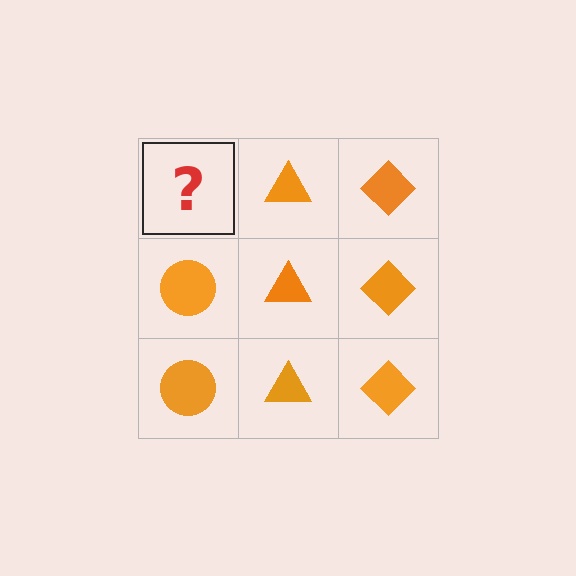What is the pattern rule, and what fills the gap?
The rule is that each column has a consistent shape. The gap should be filled with an orange circle.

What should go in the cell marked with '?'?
The missing cell should contain an orange circle.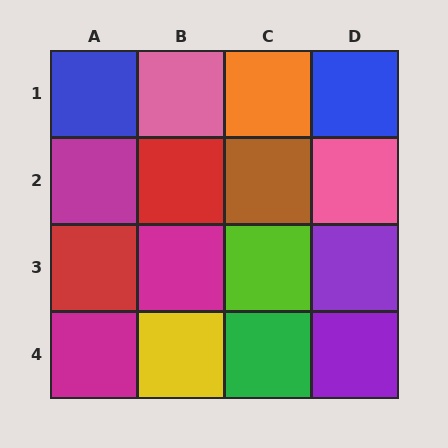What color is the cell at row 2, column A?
Magenta.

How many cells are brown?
1 cell is brown.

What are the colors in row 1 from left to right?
Blue, pink, orange, blue.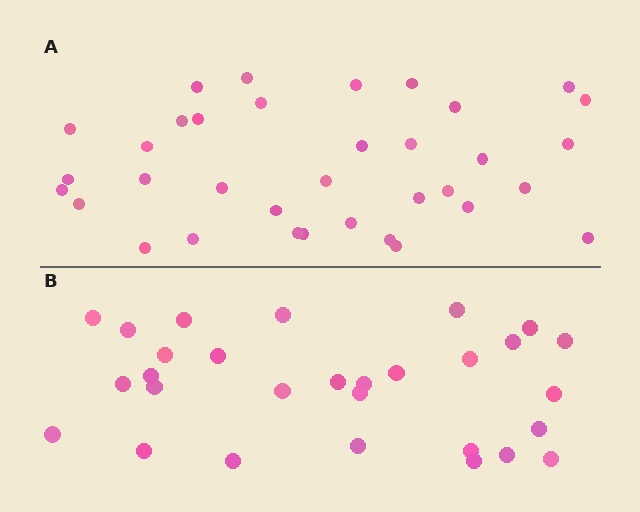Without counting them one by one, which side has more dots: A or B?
Region A (the top region) has more dots.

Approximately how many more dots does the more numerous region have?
Region A has about 6 more dots than region B.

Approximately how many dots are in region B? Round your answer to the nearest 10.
About 30 dots. (The exact count is 29, which rounds to 30.)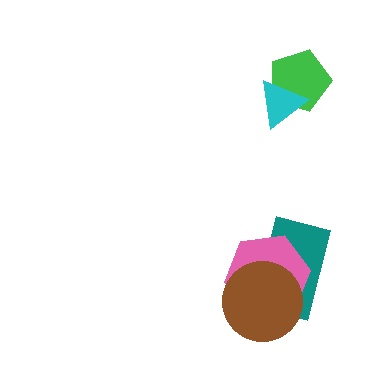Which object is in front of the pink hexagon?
The brown circle is in front of the pink hexagon.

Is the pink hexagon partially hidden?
Yes, it is partially covered by another shape.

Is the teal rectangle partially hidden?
Yes, it is partially covered by another shape.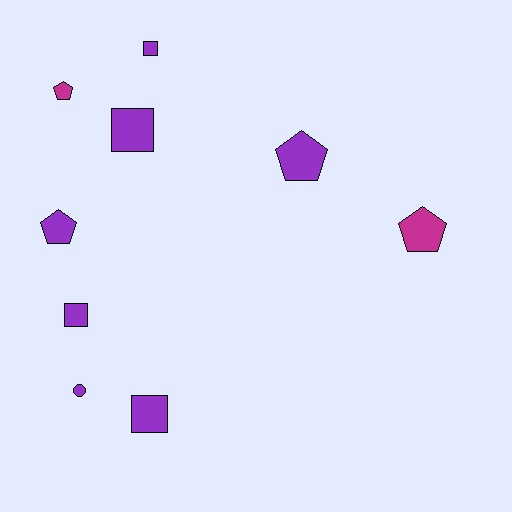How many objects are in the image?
There are 9 objects.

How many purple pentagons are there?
There are 2 purple pentagons.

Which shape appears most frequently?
Pentagon, with 4 objects.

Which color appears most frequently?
Purple, with 7 objects.